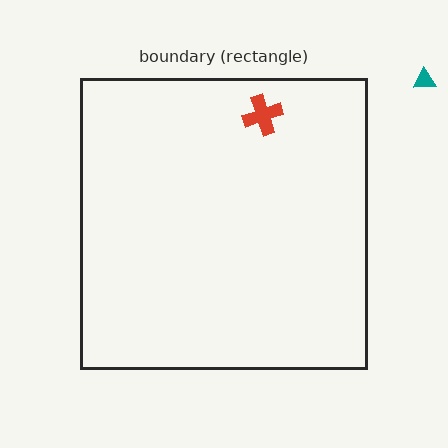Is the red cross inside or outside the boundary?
Inside.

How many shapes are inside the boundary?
1 inside, 1 outside.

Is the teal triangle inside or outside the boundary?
Outside.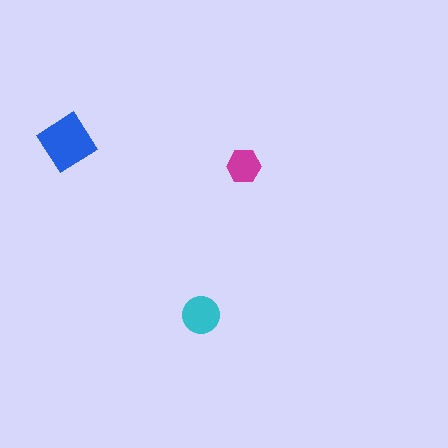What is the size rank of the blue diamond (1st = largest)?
1st.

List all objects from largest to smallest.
The blue diamond, the cyan circle, the magenta hexagon.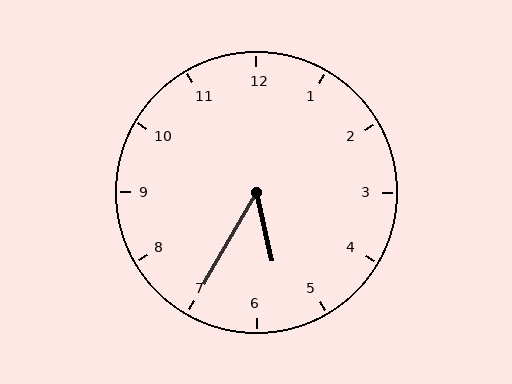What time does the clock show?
5:35.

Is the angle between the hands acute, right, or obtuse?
It is acute.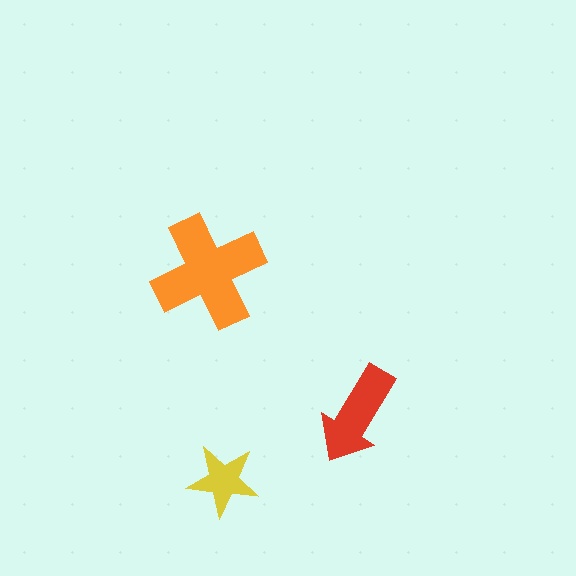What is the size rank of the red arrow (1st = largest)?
2nd.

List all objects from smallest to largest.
The yellow star, the red arrow, the orange cross.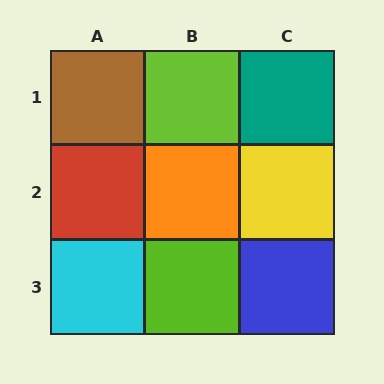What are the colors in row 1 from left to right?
Brown, lime, teal.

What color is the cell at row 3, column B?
Lime.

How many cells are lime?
2 cells are lime.